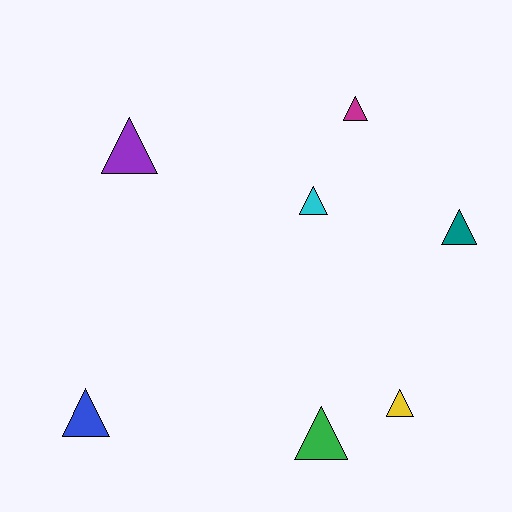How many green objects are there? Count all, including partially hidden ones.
There is 1 green object.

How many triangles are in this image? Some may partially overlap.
There are 7 triangles.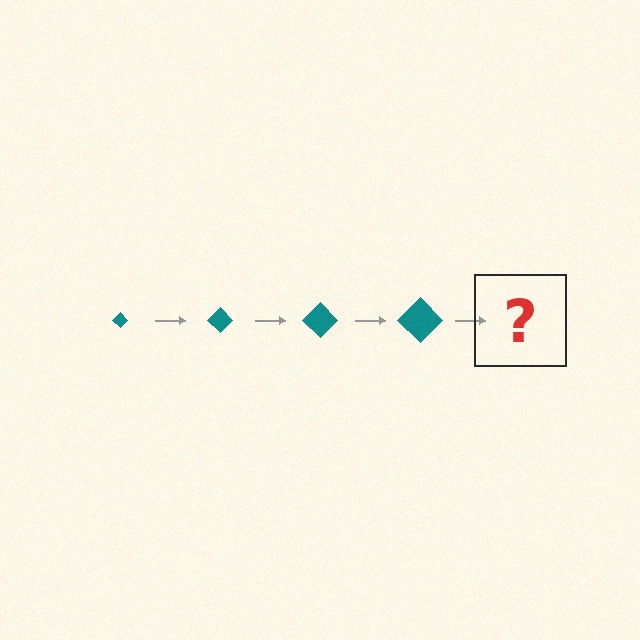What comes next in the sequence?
The next element should be a teal diamond, larger than the previous one.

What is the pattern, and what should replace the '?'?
The pattern is that the diamond gets progressively larger each step. The '?' should be a teal diamond, larger than the previous one.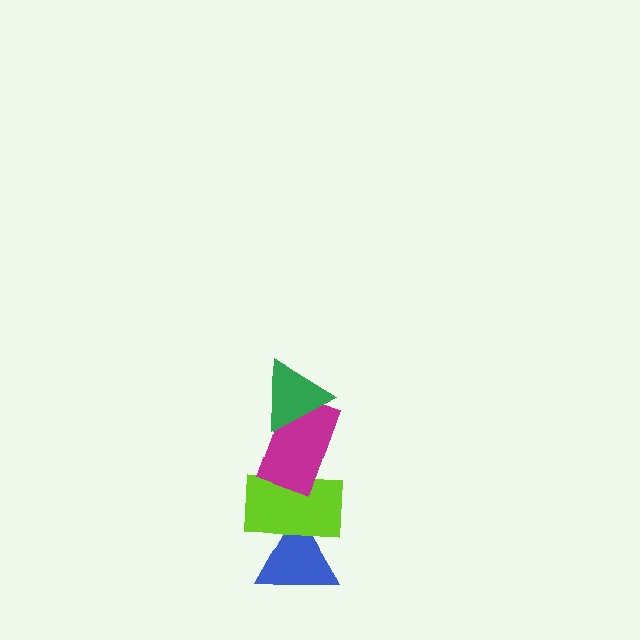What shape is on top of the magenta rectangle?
The green triangle is on top of the magenta rectangle.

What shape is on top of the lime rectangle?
The magenta rectangle is on top of the lime rectangle.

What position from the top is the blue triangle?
The blue triangle is 4th from the top.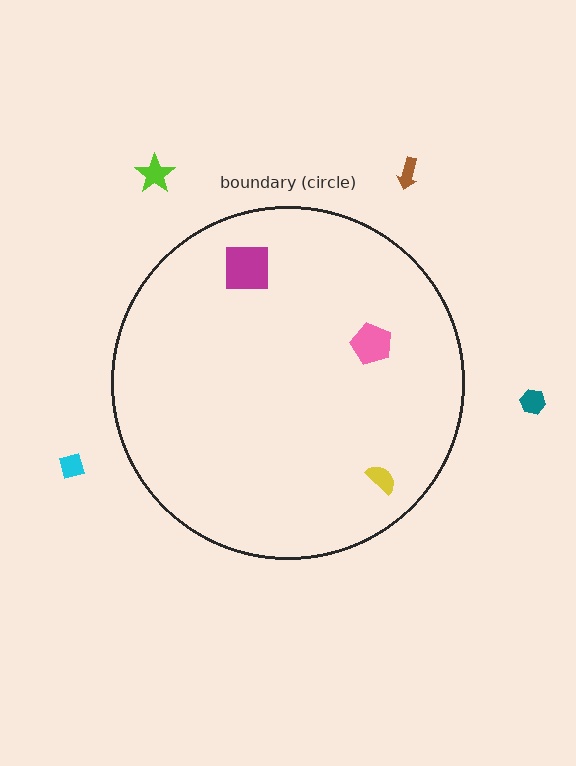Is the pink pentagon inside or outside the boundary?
Inside.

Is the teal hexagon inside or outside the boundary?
Outside.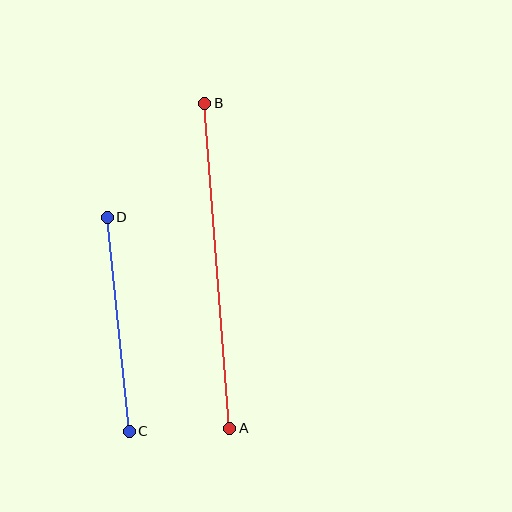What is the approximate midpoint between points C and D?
The midpoint is at approximately (118, 324) pixels.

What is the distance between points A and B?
The distance is approximately 326 pixels.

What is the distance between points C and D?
The distance is approximately 215 pixels.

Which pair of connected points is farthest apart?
Points A and B are farthest apart.